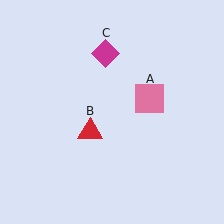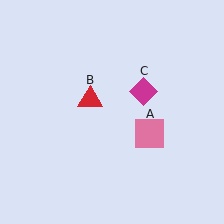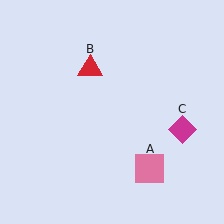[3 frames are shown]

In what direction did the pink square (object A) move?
The pink square (object A) moved down.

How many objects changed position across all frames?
3 objects changed position: pink square (object A), red triangle (object B), magenta diamond (object C).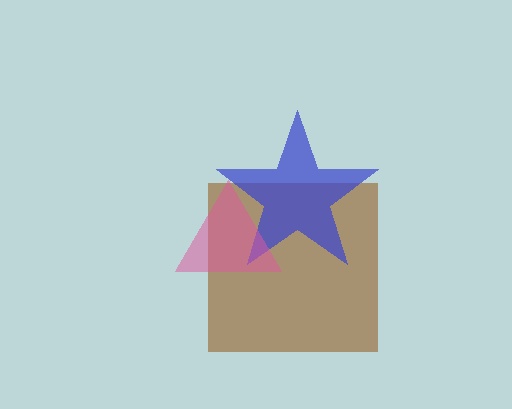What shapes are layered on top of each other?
The layered shapes are: a brown square, a blue star, a pink triangle.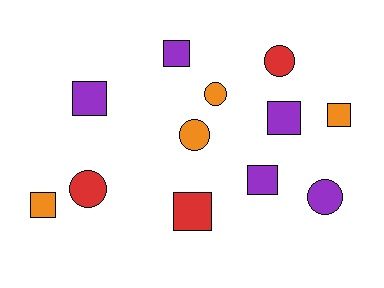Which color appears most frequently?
Purple, with 5 objects.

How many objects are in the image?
There are 12 objects.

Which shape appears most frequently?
Square, with 7 objects.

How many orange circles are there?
There are 2 orange circles.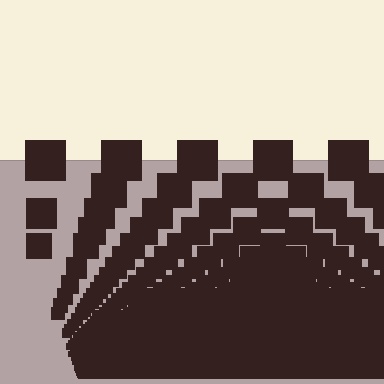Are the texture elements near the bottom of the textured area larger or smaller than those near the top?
Smaller. The gradient is inverted — elements near the bottom are smaller and denser.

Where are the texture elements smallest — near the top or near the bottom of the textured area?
Near the bottom.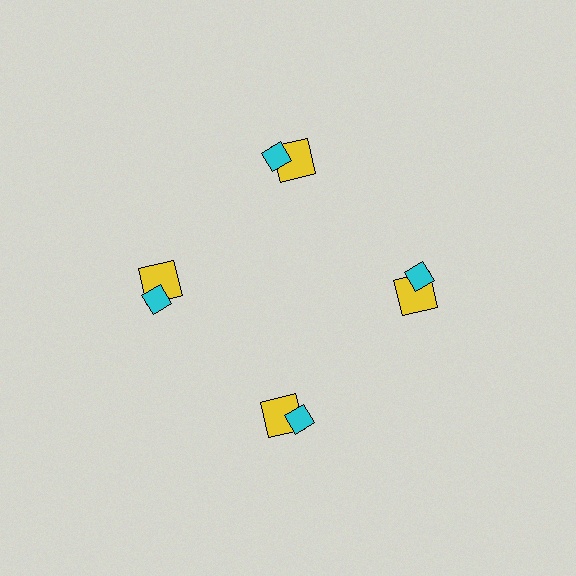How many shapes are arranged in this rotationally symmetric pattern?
There are 8 shapes, arranged in 4 groups of 2.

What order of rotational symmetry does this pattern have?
This pattern has 4-fold rotational symmetry.